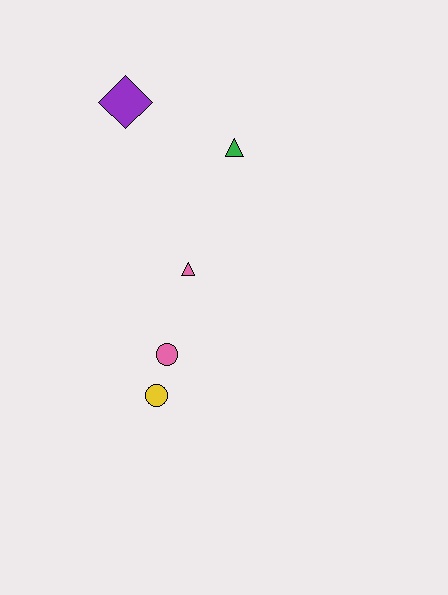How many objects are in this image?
There are 5 objects.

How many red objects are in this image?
There are no red objects.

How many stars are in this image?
There are no stars.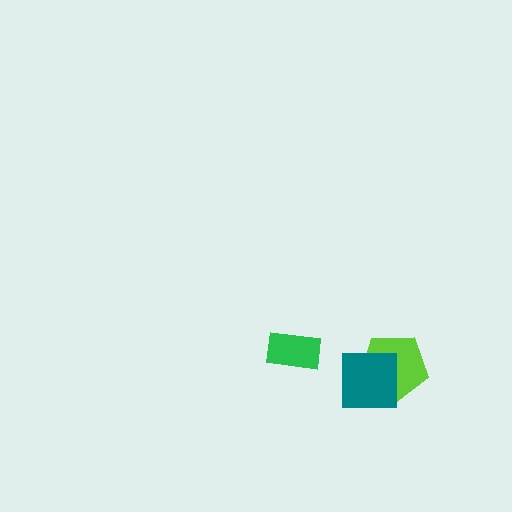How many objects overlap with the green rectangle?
0 objects overlap with the green rectangle.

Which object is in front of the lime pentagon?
The teal square is in front of the lime pentagon.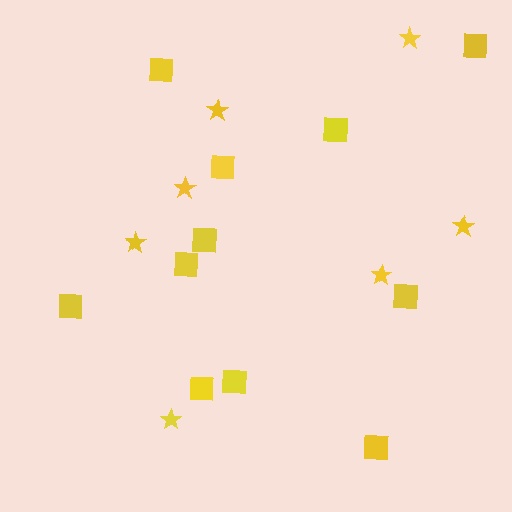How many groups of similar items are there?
There are 2 groups: one group of stars (7) and one group of squares (11).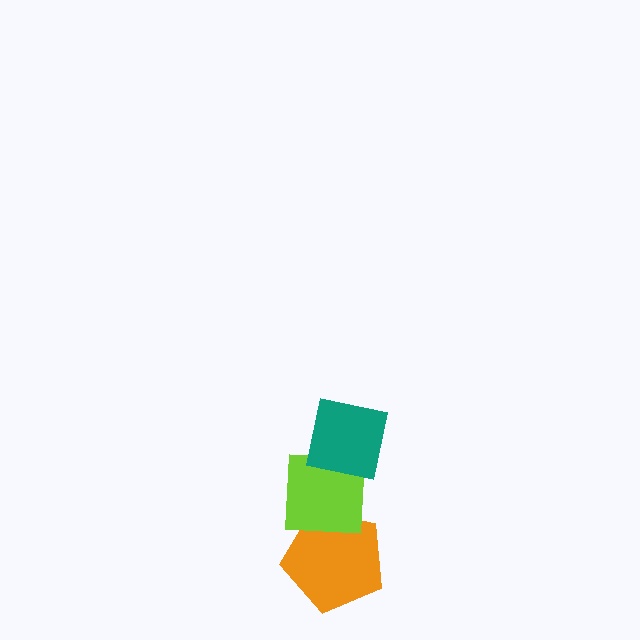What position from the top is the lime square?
The lime square is 2nd from the top.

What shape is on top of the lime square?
The teal square is on top of the lime square.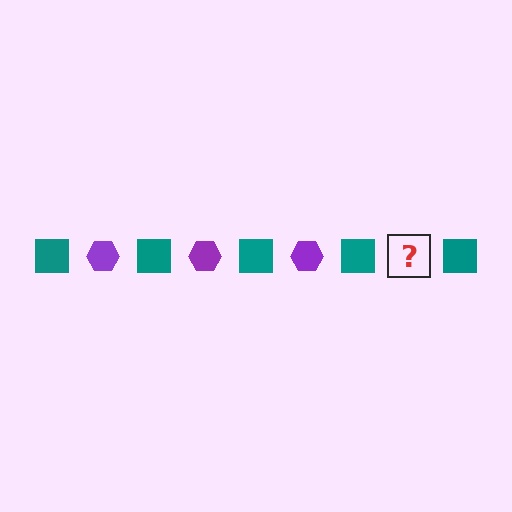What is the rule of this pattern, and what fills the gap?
The rule is that the pattern alternates between teal square and purple hexagon. The gap should be filled with a purple hexagon.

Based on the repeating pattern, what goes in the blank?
The blank should be a purple hexagon.